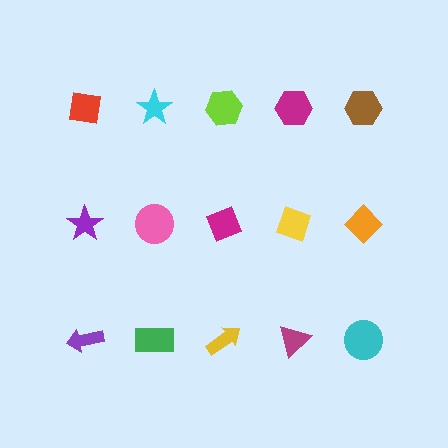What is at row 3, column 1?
A purple arrow.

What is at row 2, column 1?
A purple star.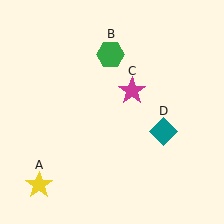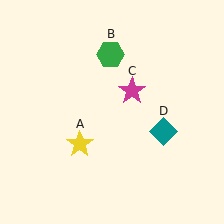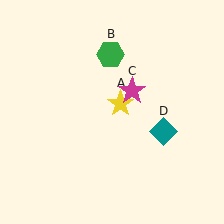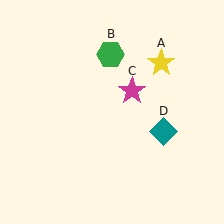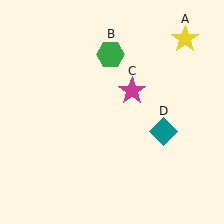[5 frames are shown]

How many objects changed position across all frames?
1 object changed position: yellow star (object A).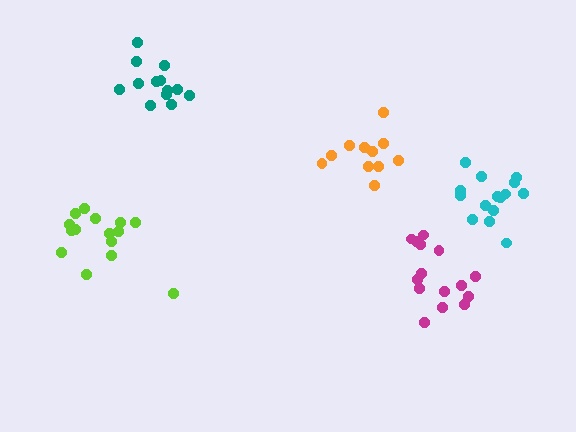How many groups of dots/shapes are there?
There are 5 groups.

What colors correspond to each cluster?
The clusters are colored: orange, lime, teal, cyan, magenta.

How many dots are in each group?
Group 1: 11 dots, Group 2: 15 dots, Group 3: 13 dots, Group 4: 16 dots, Group 5: 15 dots (70 total).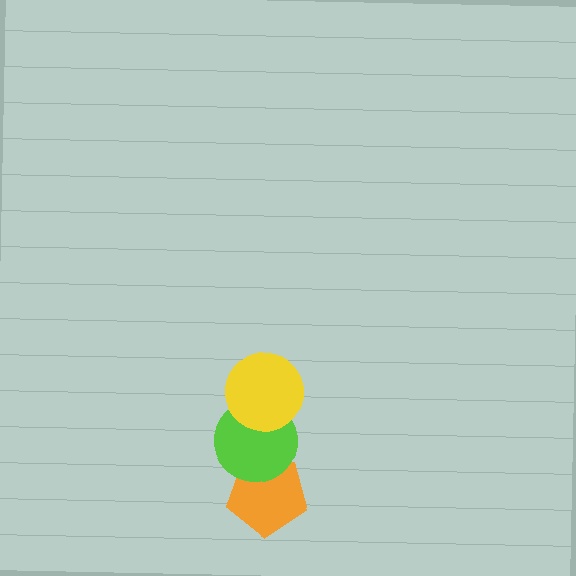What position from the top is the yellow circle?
The yellow circle is 1st from the top.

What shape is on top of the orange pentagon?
The lime circle is on top of the orange pentagon.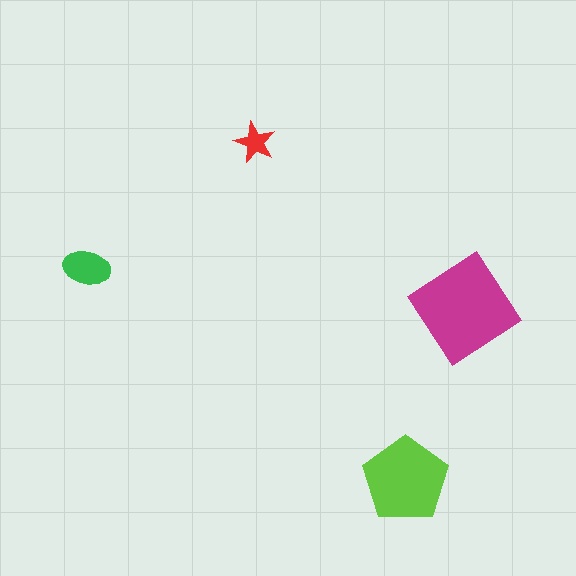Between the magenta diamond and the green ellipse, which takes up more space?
The magenta diamond.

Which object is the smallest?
The red star.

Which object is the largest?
The magenta diamond.